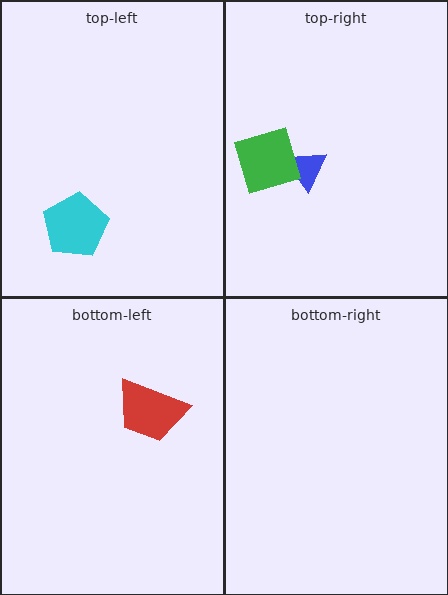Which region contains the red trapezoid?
The bottom-left region.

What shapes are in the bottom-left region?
The red trapezoid.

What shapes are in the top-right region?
The blue triangle, the green diamond.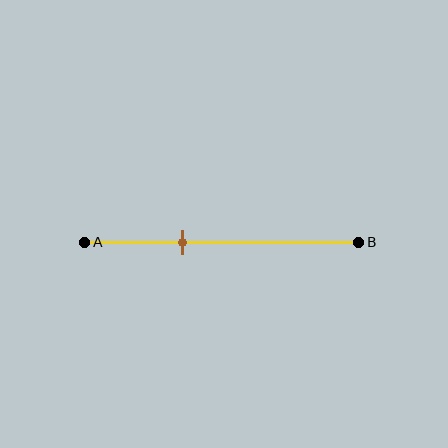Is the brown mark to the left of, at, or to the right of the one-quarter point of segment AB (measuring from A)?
The brown mark is to the right of the one-quarter point of segment AB.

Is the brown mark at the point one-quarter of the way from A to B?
No, the mark is at about 35% from A, not at the 25% one-quarter point.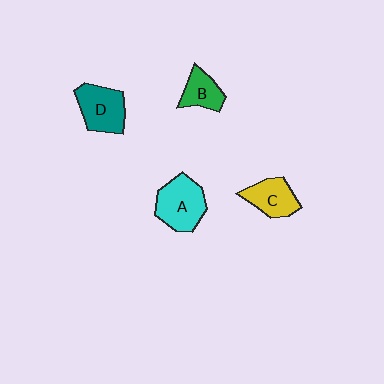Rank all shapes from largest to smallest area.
From largest to smallest: A (cyan), D (teal), C (yellow), B (green).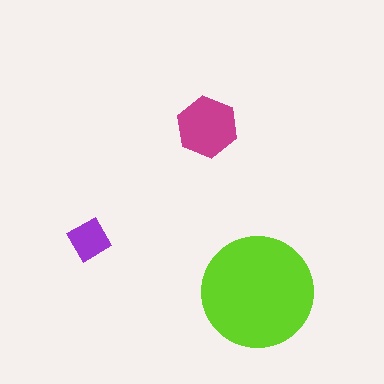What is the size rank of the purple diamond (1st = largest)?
3rd.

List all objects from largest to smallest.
The lime circle, the magenta hexagon, the purple diamond.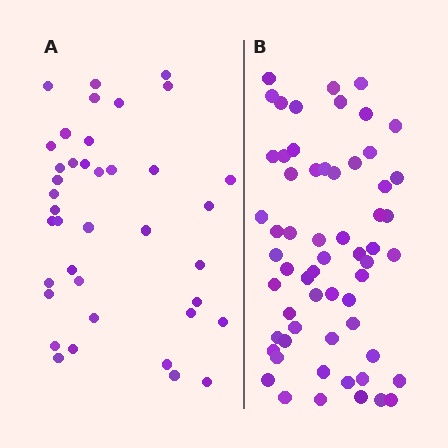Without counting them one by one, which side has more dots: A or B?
Region B (the right region) has more dots.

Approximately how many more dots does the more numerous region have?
Region B has approximately 20 more dots than region A.